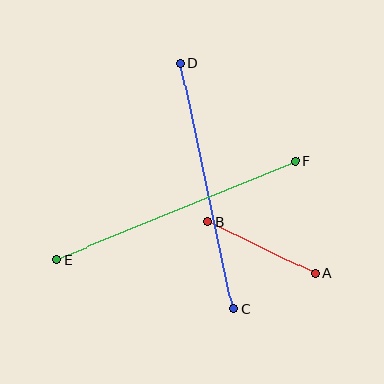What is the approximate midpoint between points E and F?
The midpoint is at approximately (176, 210) pixels.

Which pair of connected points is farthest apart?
Points E and F are farthest apart.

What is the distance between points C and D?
The distance is approximately 251 pixels.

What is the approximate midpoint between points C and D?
The midpoint is at approximately (207, 186) pixels.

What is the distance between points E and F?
The distance is approximately 258 pixels.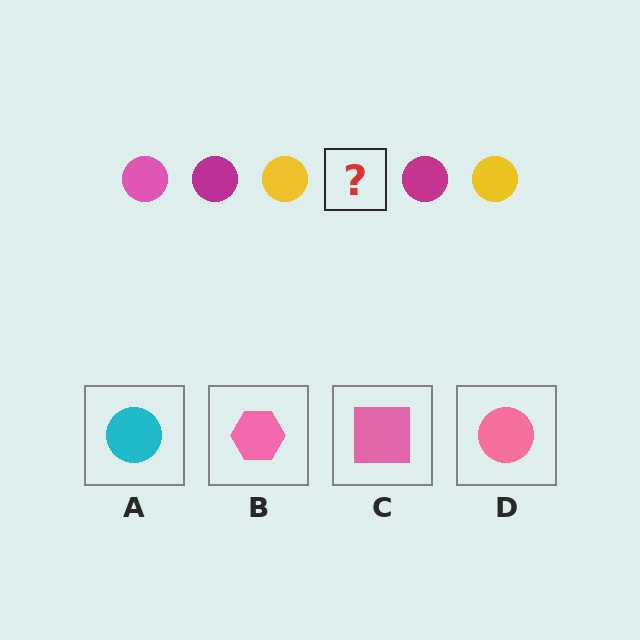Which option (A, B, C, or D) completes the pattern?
D.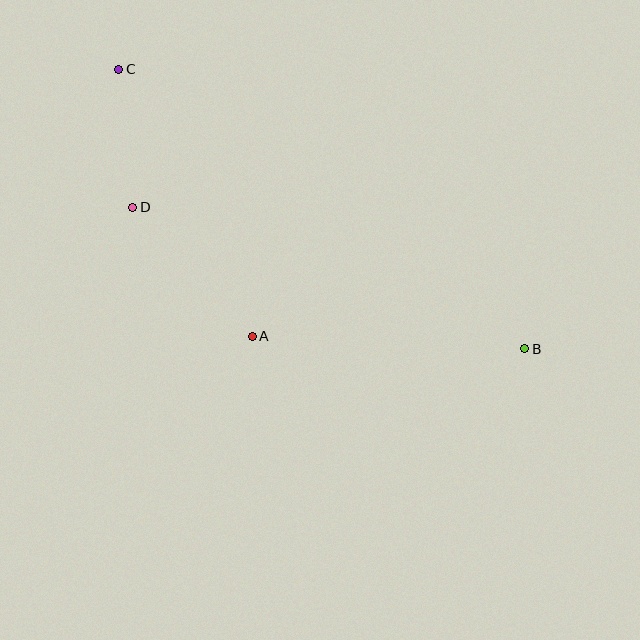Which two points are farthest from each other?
Points B and C are farthest from each other.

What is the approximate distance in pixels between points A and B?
The distance between A and B is approximately 273 pixels.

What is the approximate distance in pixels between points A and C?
The distance between A and C is approximately 298 pixels.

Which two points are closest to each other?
Points C and D are closest to each other.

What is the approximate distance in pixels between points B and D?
The distance between B and D is approximately 417 pixels.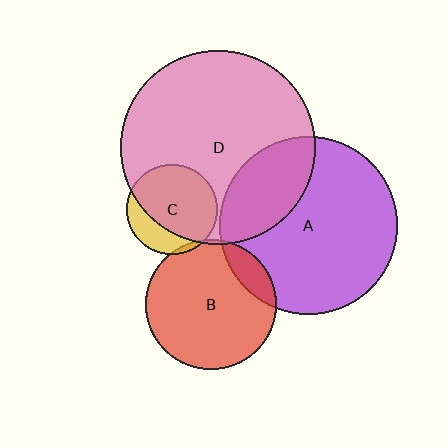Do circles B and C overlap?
Yes.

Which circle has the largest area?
Circle D (pink).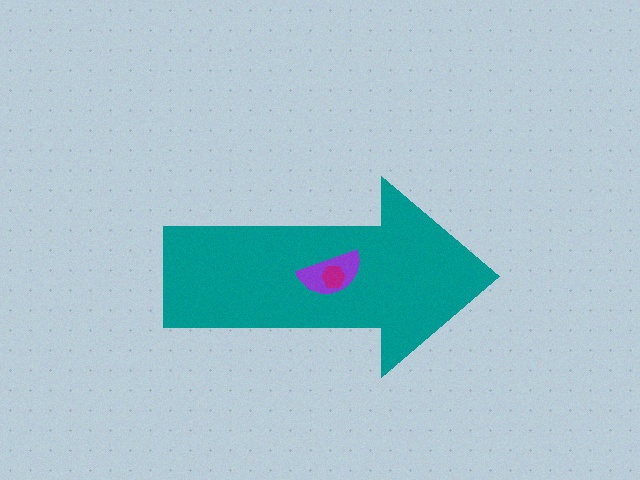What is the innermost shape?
The magenta hexagon.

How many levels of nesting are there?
3.